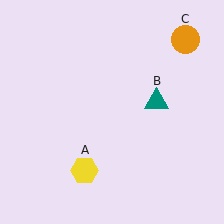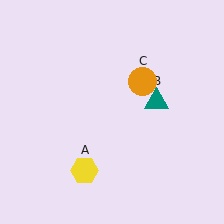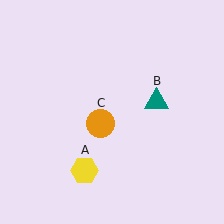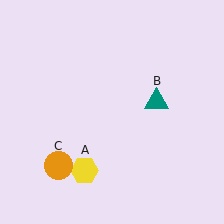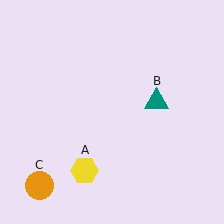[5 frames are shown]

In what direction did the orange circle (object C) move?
The orange circle (object C) moved down and to the left.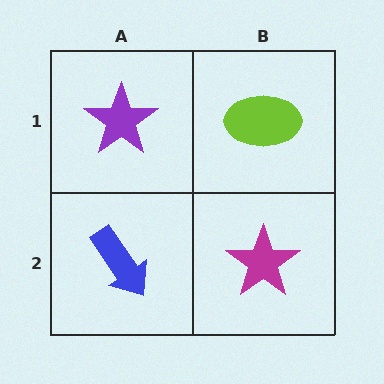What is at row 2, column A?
A blue arrow.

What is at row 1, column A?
A purple star.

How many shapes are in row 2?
2 shapes.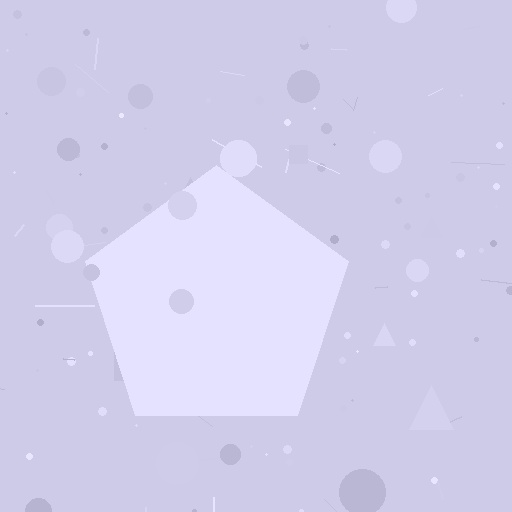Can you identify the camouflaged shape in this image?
The camouflaged shape is a pentagon.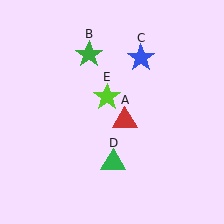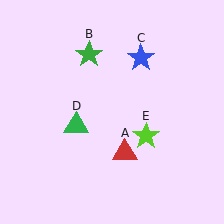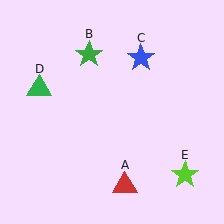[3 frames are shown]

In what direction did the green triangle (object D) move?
The green triangle (object D) moved up and to the left.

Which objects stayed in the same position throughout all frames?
Green star (object B) and blue star (object C) remained stationary.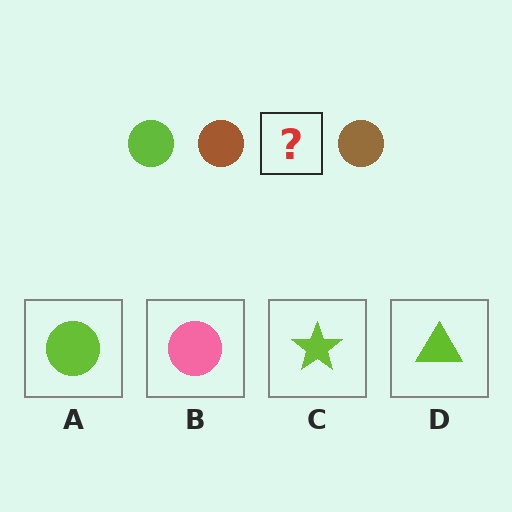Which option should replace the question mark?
Option A.